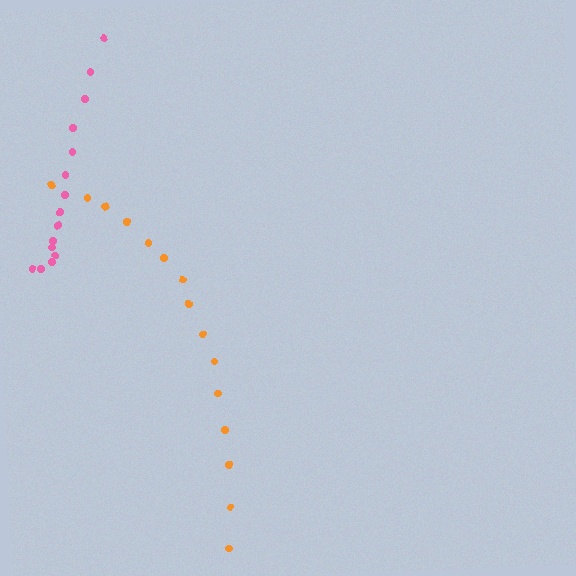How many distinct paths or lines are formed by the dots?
There are 2 distinct paths.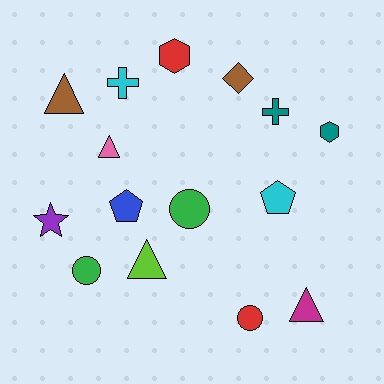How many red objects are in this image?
There are 2 red objects.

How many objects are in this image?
There are 15 objects.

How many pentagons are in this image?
There are 2 pentagons.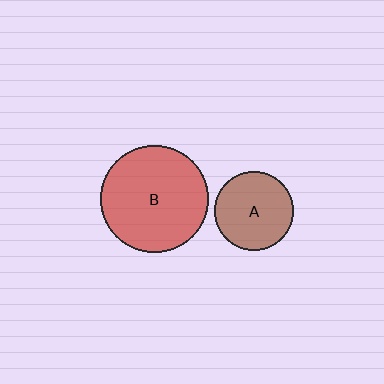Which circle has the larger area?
Circle B (red).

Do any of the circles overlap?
No, none of the circles overlap.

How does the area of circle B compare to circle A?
Approximately 1.8 times.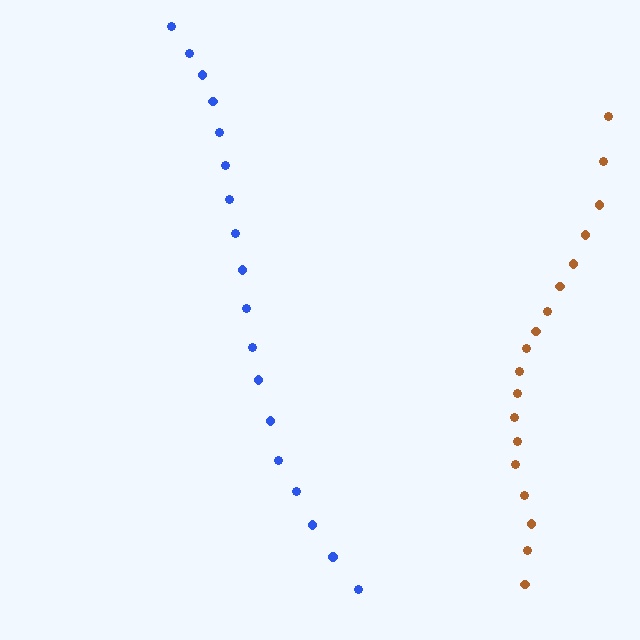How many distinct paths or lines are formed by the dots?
There are 2 distinct paths.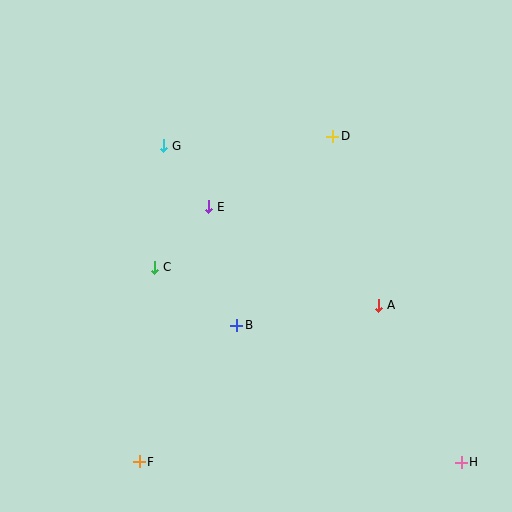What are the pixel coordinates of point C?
Point C is at (155, 267).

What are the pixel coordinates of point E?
Point E is at (209, 207).